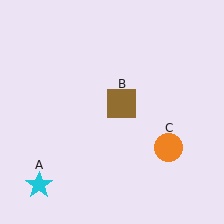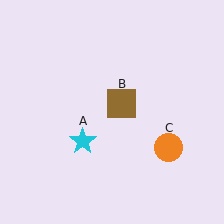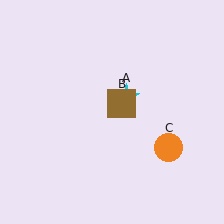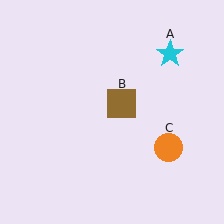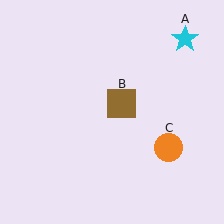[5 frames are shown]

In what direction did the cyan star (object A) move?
The cyan star (object A) moved up and to the right.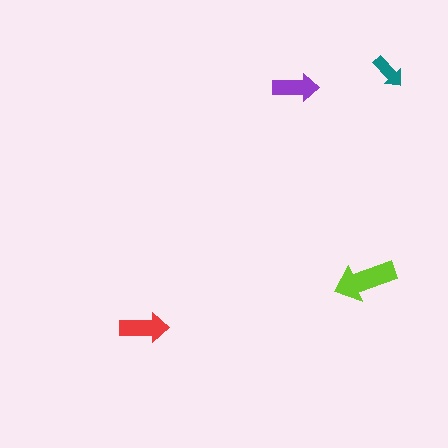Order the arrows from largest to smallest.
the lime one, the red one, the purple one, the teal one.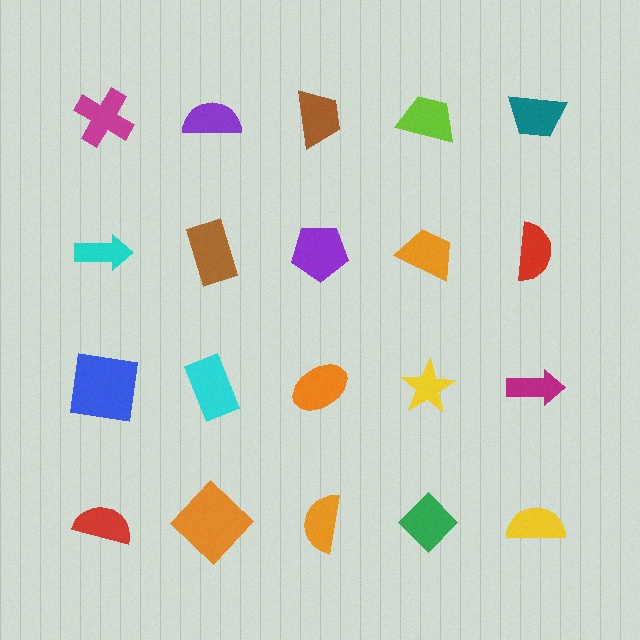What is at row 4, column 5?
A yellow semicircle.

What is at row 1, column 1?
A magenta cross.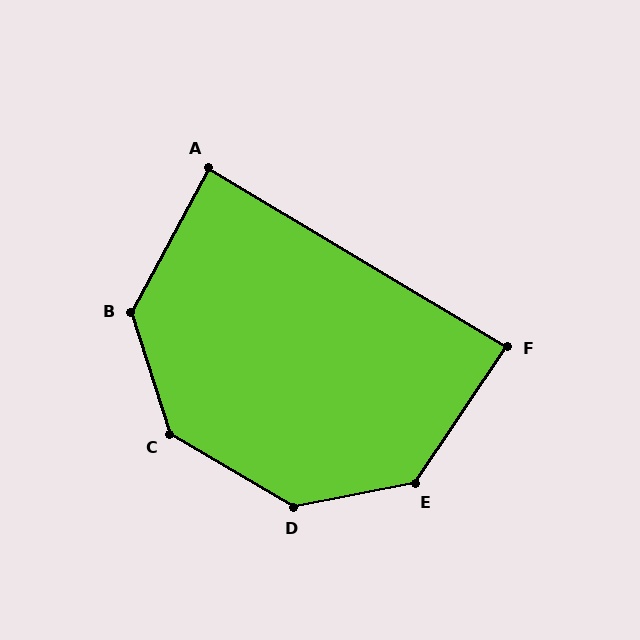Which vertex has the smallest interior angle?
F, at approximately 87 degrees.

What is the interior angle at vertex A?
Approximately 87 degrees (approximately right).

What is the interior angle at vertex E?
Approximately 135 degrees (obtuse).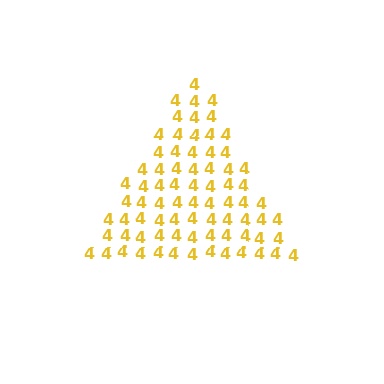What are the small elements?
The small elements are digit 4's.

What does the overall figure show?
The overall figure shows a triangle.